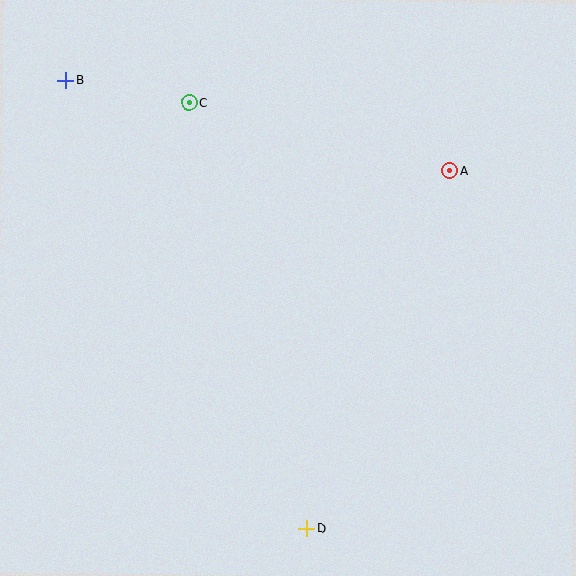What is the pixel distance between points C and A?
The distance between C and A is 270 pixels.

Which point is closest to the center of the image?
Point A at (450, 171) is closest to the center.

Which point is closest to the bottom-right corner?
Point D is closest to the bottom-right corner.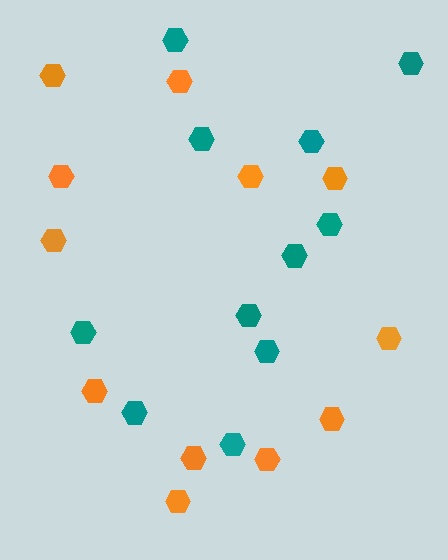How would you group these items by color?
There are 2 groups: one group of orange hexagons (12) and one group of teal hexagons (11).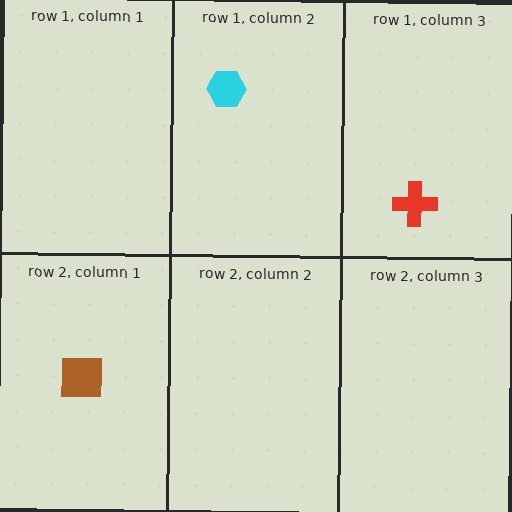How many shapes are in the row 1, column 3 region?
1.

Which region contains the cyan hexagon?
The row 1, column 2 region.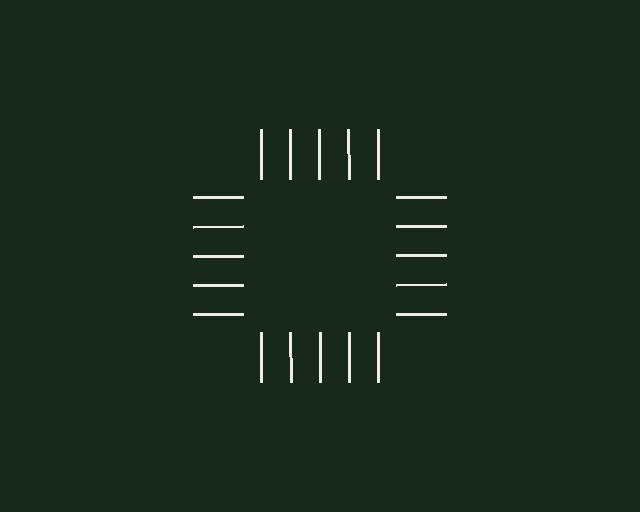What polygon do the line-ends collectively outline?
An illusory square — the line segments terminate on its edges but no continuous stroke is drawn.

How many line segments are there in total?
20 — 5 along each of the 4 edges.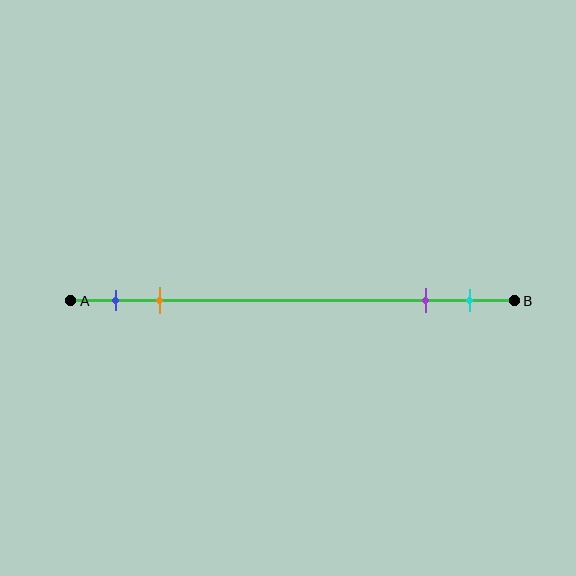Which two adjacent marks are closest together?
The purple and cyan marks are the closest adjacent pair.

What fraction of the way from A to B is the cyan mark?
The cyan mark is approximately 90% (0.9) of the way from A to B.